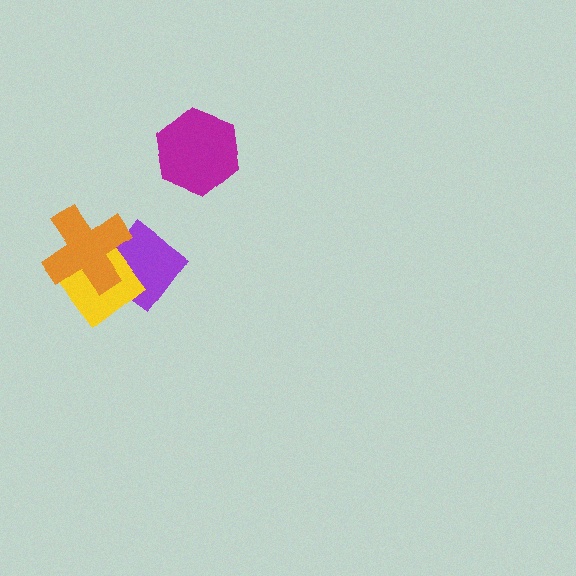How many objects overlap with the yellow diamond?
2 objects overlap with the yellow diamond.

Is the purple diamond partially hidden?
Yes, it is partially covered by another shape.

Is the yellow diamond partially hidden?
Yes, it is partially covered by another shape.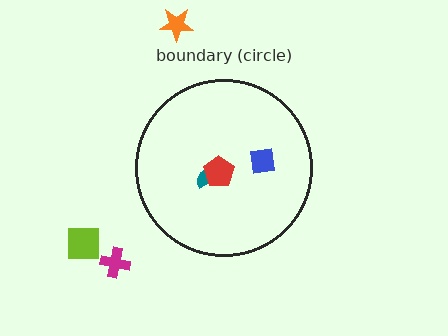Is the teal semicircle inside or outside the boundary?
Inside.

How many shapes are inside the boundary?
3 inside, 3 outside.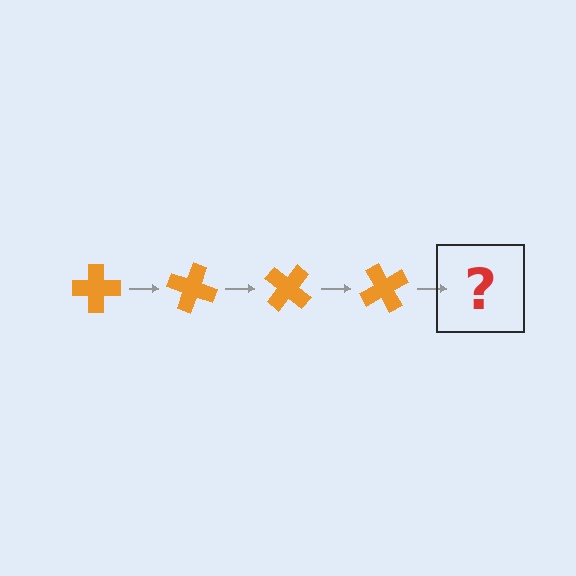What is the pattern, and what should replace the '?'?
The pattern is that the cross rotates 20 degrees each step. The '?' should be an orange cross rotated 80 degrees.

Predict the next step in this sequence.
The next step is an orange cross rotated 80 degrees.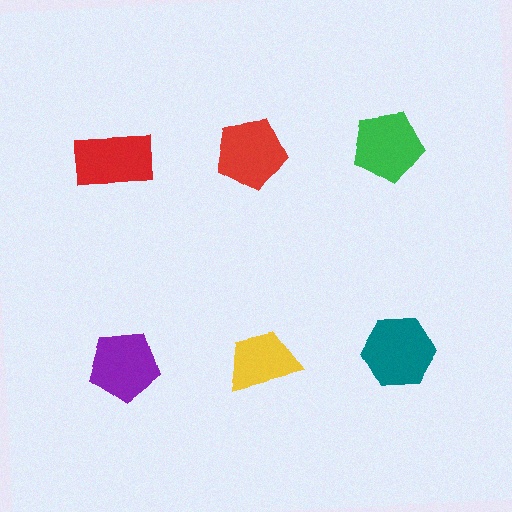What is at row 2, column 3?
A teal hexagon.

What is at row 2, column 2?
A yellow trapezoid.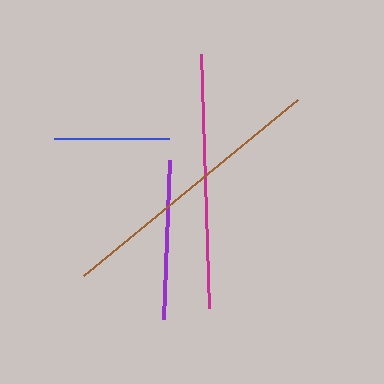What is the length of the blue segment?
The blue segment is approximately 115 pixels long.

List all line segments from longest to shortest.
From longest to shortest: brown, magenta, purple, blue.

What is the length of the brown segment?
The brown segment is approximately 277 pixels long.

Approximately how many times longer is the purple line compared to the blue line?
The purple line is approximately 1.4 times the length of the blue line.